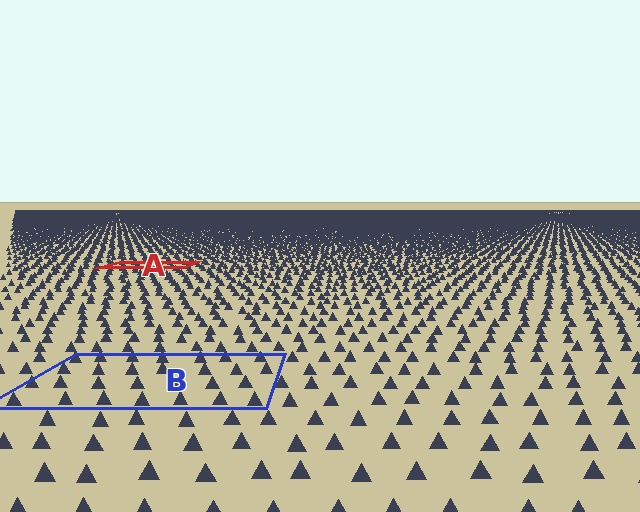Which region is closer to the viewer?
Region B is closer. The texture elements there are larger and more spread out.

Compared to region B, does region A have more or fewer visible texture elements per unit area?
Region A has more texture elements per unit area — they are packed more densely because it is farther away.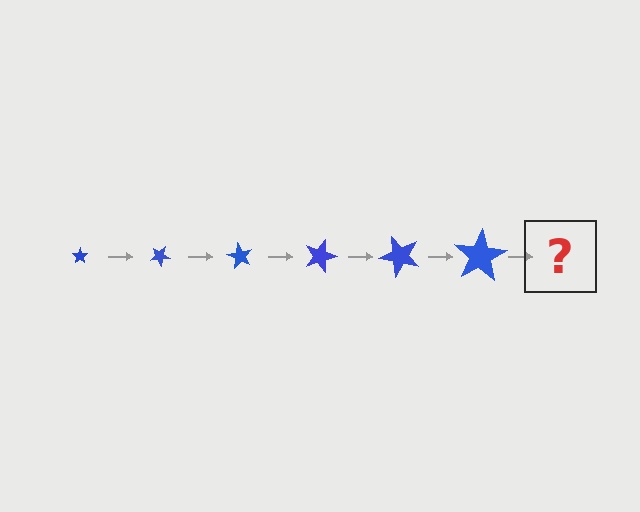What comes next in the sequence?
The next element should be a star, larger than the previous one and rotated 180 degrees from the start.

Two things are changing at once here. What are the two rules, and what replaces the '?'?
The two rules are that the star grows larger each step and it rotates 30 degrees each step. The '?' should be a star, larger than the previous one and rotated 180 degrees from the start.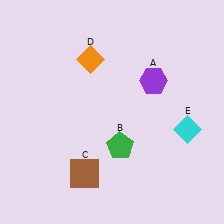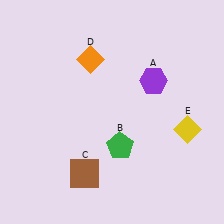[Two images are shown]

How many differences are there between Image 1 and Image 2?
There is 1 difference between the two images.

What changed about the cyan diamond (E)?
In Image 1, E is cyan. In Image 2, it changed to yellow.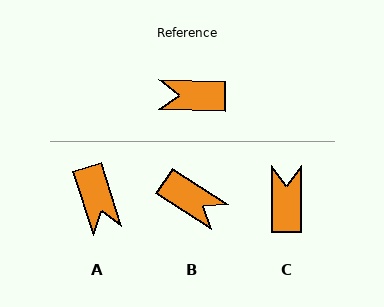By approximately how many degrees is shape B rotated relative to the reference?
Approximately 148 degrees counter-clockwise.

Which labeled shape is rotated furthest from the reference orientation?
B, about 148 degrees away.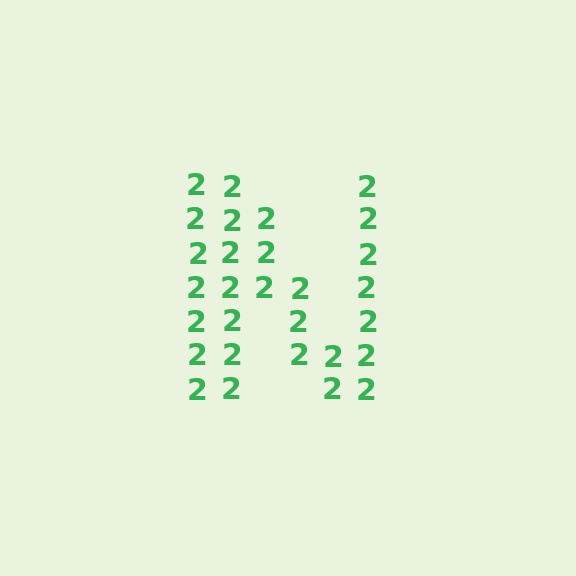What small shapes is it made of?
It is made of small digit 2's.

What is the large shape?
The large shape is the letter N.